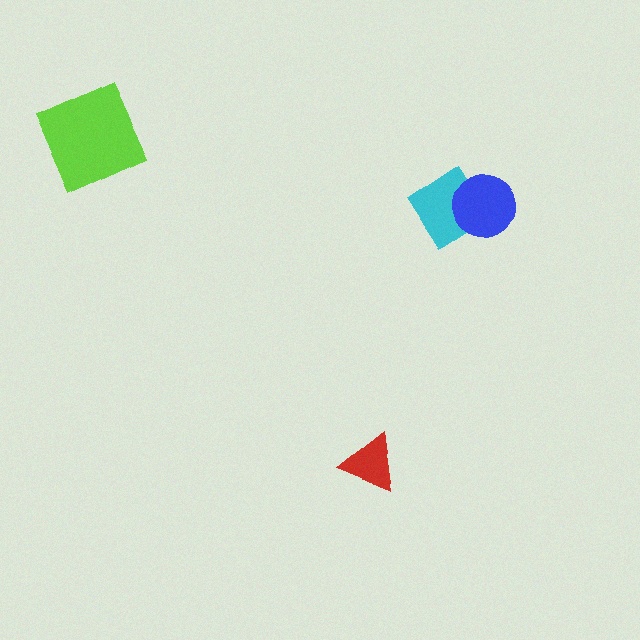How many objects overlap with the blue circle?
1 object overlaps with the blue circle.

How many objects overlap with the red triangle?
0 objects overlap with the red triangle.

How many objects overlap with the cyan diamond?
1 object overlaps with the cyan diamond.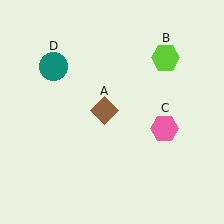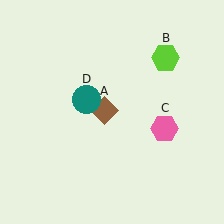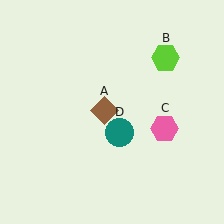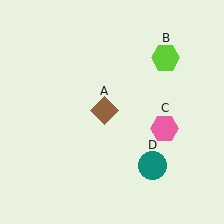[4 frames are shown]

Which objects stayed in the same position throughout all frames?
Brown diamond (object A) and lime hexagon (object B) and pink hexagon (object C) remained stationary.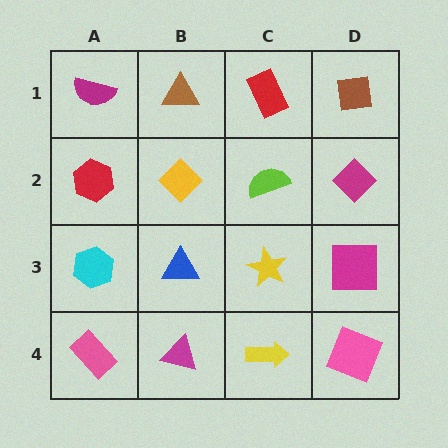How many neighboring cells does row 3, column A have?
3.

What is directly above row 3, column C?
A lime semicircle.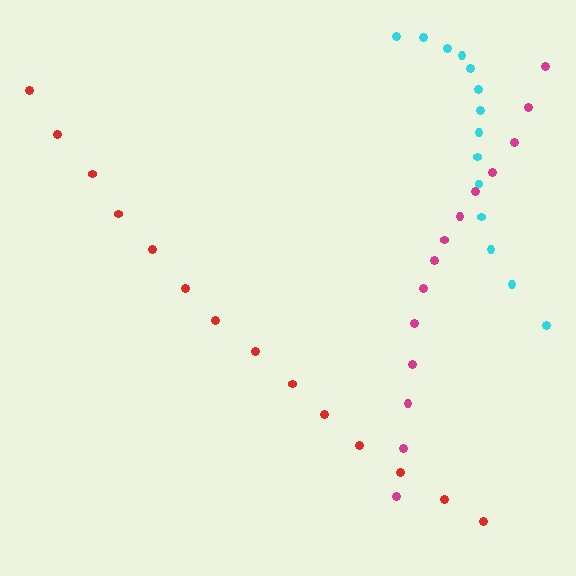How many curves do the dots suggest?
There are 3 distinct paths.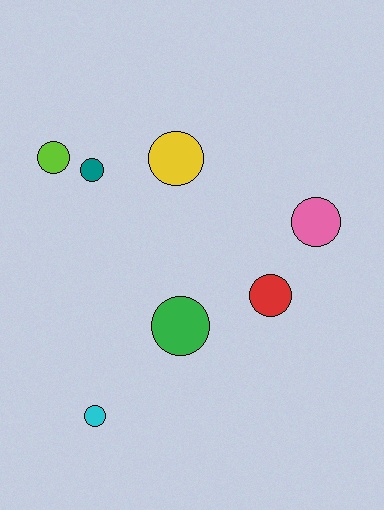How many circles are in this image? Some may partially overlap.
There are 7 circles.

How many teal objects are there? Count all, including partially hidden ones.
There is 1 teal object.